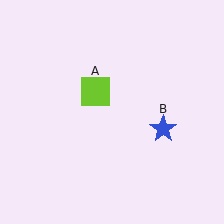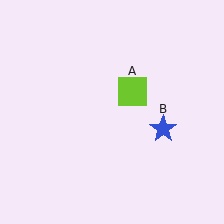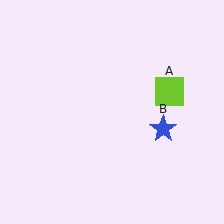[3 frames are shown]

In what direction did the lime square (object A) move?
The lime square (object A) moved right.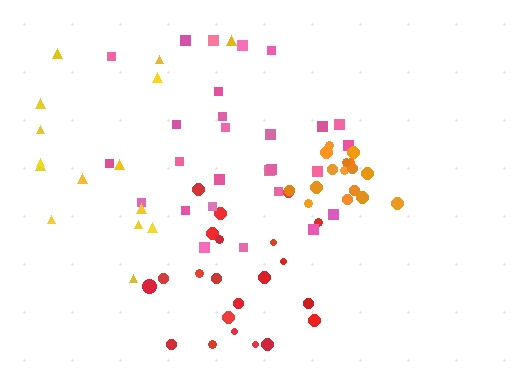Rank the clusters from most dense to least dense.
orange, red, pink, yellow.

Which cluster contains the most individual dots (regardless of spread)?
Pink (27).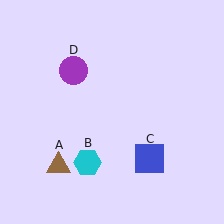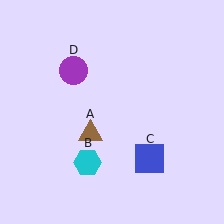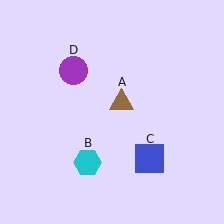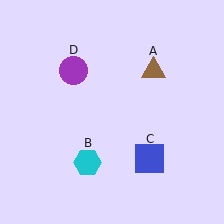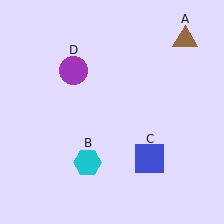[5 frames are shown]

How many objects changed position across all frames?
1 object changed position: brown triangle (object A).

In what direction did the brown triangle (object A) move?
The brown triangle (object A) moved up and to the right.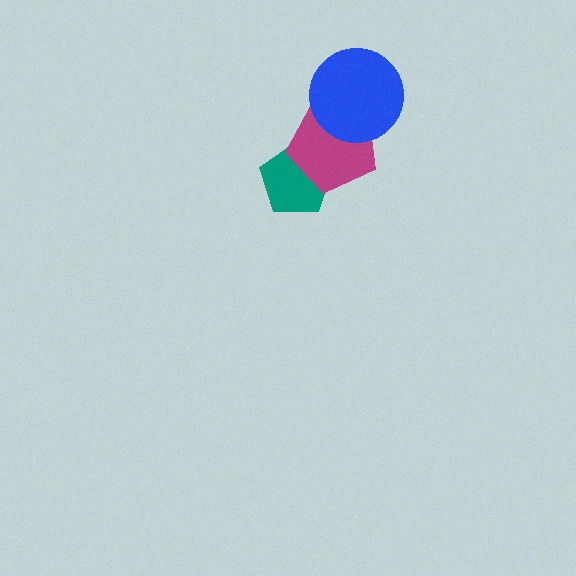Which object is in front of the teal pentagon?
The magenta pentagon is in front of the teal pentagon.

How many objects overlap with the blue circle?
1 object overlaps with the blue circle.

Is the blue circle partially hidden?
No, no other shape covers it.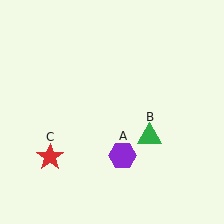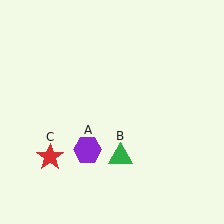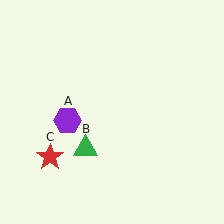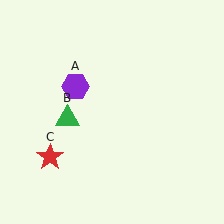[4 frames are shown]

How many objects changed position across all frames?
2 objects changed position: purple hexagon (object A), green triangle (object B).